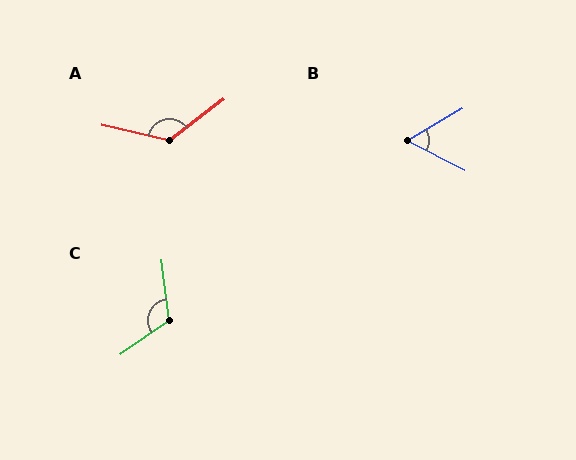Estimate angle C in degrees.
Approximately 118 degrees.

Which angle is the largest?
A, at approximately 130 degrees.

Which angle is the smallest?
B, at approximately 58 degrees.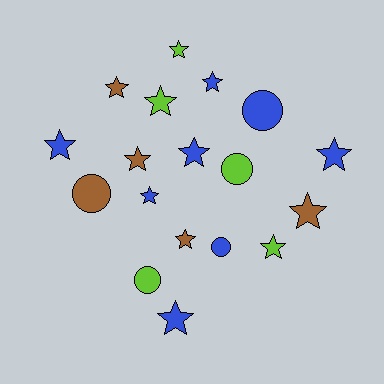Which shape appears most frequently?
Star, with 13 objects.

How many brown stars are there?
There are 4 brown stars.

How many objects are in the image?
There are 18 objects.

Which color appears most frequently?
Blue, with 8 objects.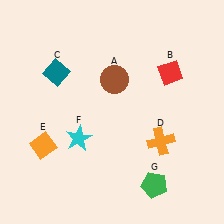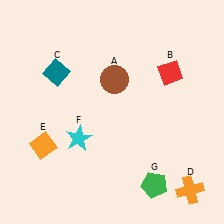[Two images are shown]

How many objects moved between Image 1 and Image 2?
1 object moved between the two images.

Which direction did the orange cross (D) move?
The orange cross (D) moved down.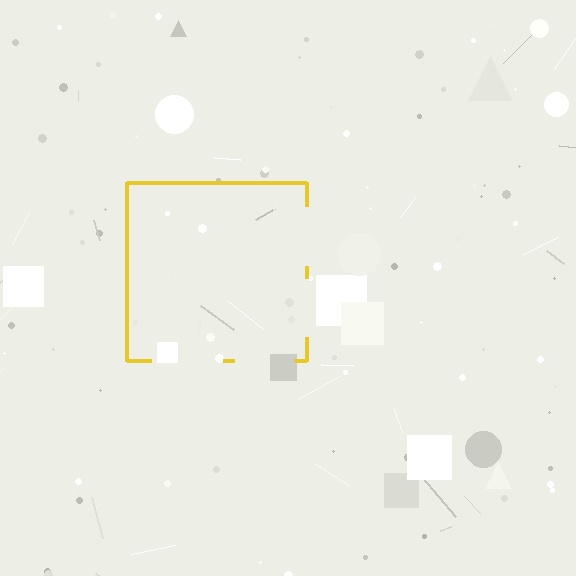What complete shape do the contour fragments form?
The contour fragments form a square.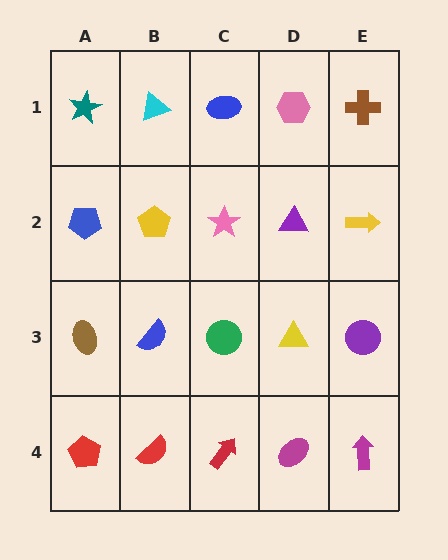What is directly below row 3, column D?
A magenta ellipse.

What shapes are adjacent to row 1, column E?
A yellow arrow (row 2, column E), a pink hexagon (row 1, column D).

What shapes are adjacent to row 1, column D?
A purple triangle (row 2, column D), a blue ellipse (row 1, column C), a brown cross (row 1, column E).